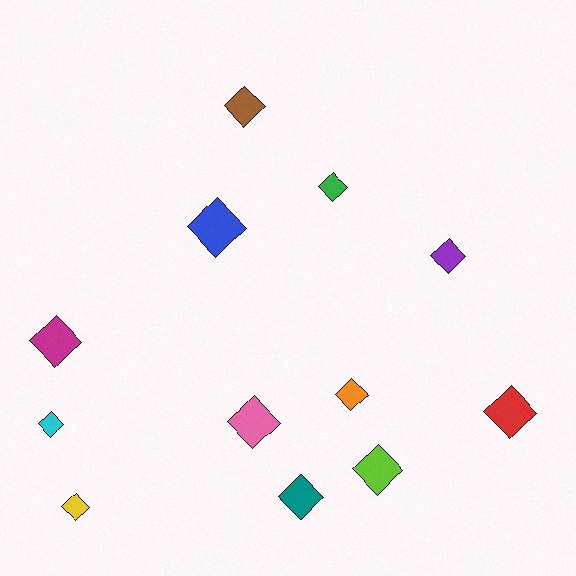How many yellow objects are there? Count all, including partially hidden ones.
There is 1 yellow object.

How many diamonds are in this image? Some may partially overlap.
There are 12 diamonds.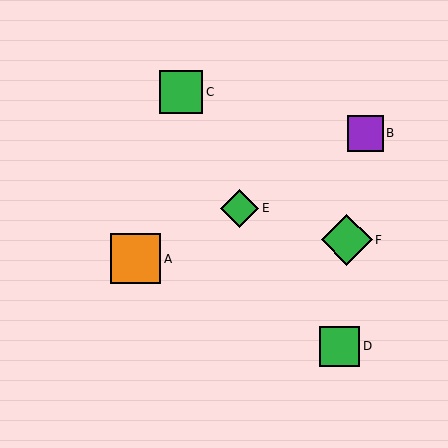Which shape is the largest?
The green diamond (labeled F) is the largest.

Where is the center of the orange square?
The center of the orange square is at (136, 259).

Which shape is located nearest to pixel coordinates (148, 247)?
The orange square (labeled A) at (136, 259) is nearest to that location.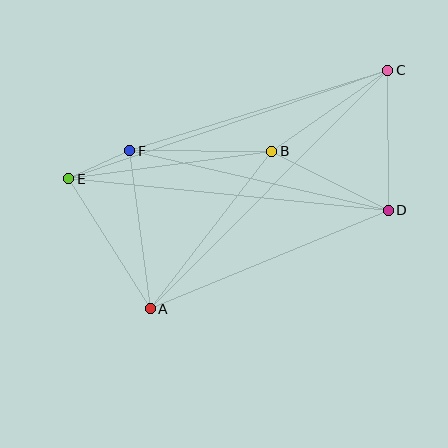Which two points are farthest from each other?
Points C and E are farthest from each other.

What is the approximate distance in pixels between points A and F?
The distance between A and F is approximately 160 pixels.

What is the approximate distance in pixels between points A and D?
The distance between A and D is approximately 257 pixels.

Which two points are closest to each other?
Points E and F are closest to each other.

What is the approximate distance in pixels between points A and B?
The distance between A and B is approximately 199 pixels.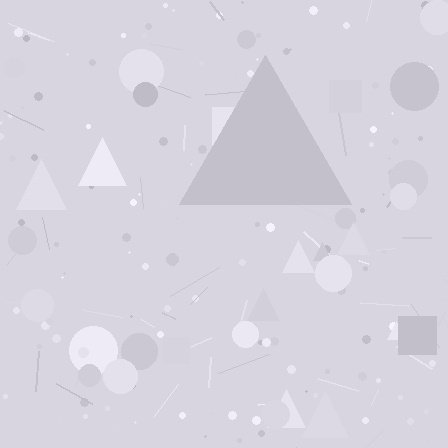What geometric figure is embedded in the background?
A triangle is embedded in the background.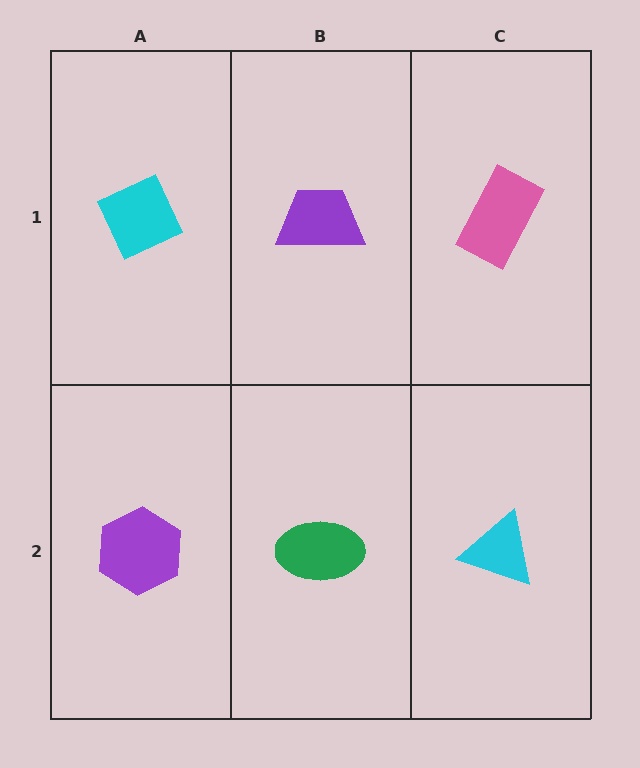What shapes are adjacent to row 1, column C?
A cyan triangle (row 2, column C), a purple trapezoid (row 1, column B).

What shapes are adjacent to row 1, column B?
A green ellipse (row 2, column B), a cyan diamond (row 1, column A), a pink rectangle (row 1, column C).